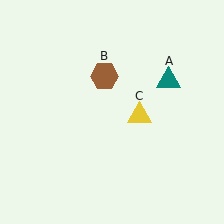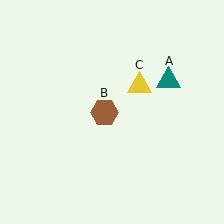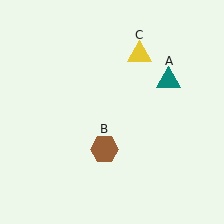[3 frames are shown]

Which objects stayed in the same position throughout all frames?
Teal triangle (object A) remained stationary.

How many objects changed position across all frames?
2 objects changed position: brown hexagon (object B), yellow triangle (object C).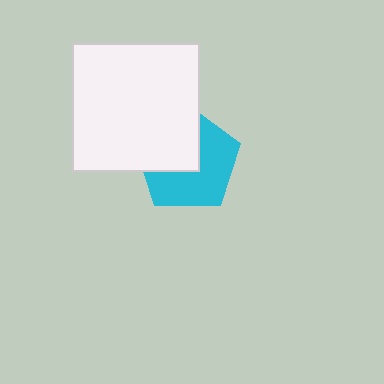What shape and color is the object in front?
The object in front is a white square.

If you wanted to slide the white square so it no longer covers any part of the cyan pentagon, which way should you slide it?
Slide it toward the upper-left — that is the most direct way to separate the two shapes.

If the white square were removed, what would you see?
You would see the complete cyan pentagon.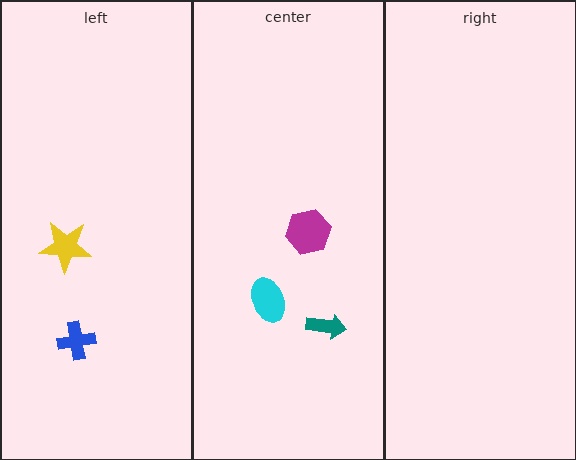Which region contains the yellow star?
The left region.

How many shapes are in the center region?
3.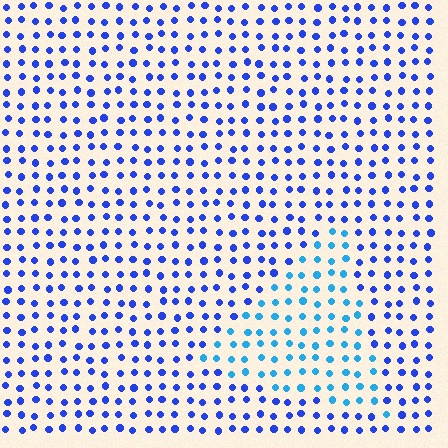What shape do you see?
I see a triangle.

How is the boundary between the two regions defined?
The boundary is defined purely by a slight shift in hue (about 33 degrees). Spacing, size, and orientation are identical on both sides.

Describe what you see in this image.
The image is filled with small blue elements in a uniform arrangement. A triangle-shaped region is visible where the elements are tinted to a slightly different hue, forming a subtle color boundary.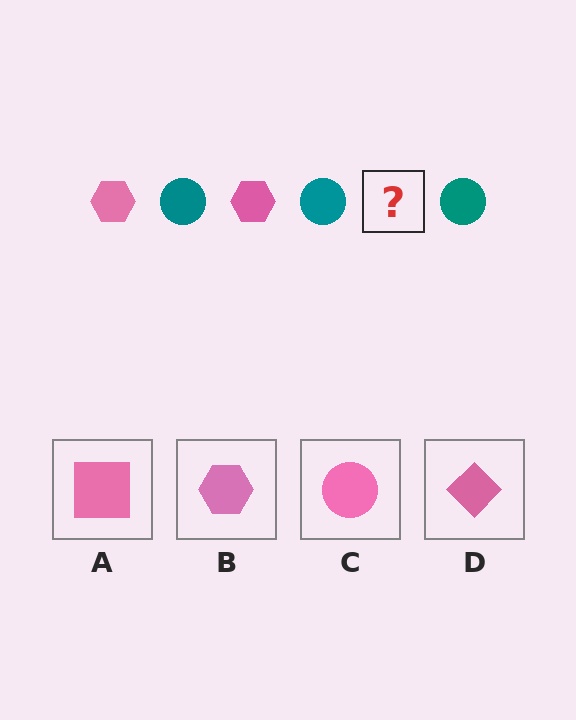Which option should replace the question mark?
Option B.